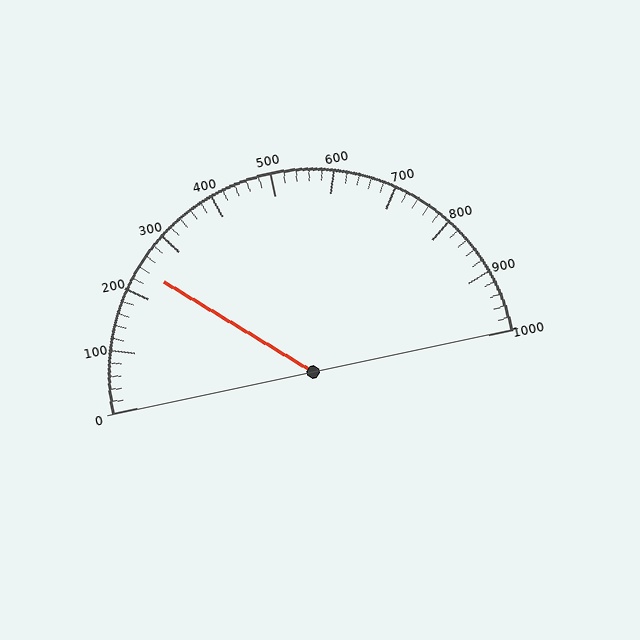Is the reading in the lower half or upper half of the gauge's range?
The reading is in the lower half of the range (0 to 1000).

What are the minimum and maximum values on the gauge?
The gauge ranges from 0 to 1000.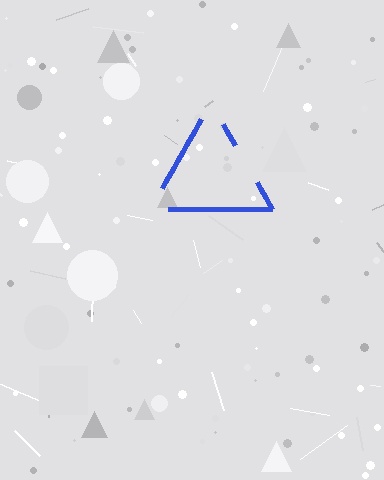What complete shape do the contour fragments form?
The contour fragments form a triangle.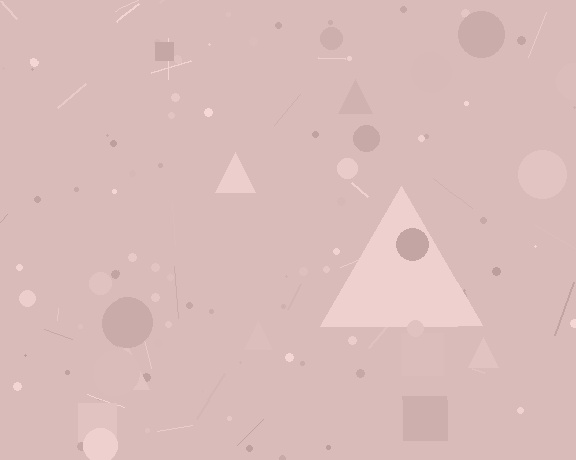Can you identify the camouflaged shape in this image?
The camouflaged shape is a triangle.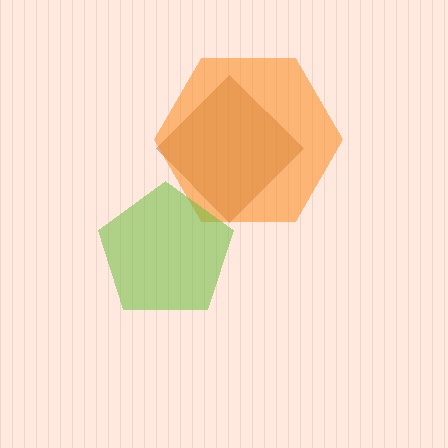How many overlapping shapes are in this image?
There are 3 overlapping shapes in the image.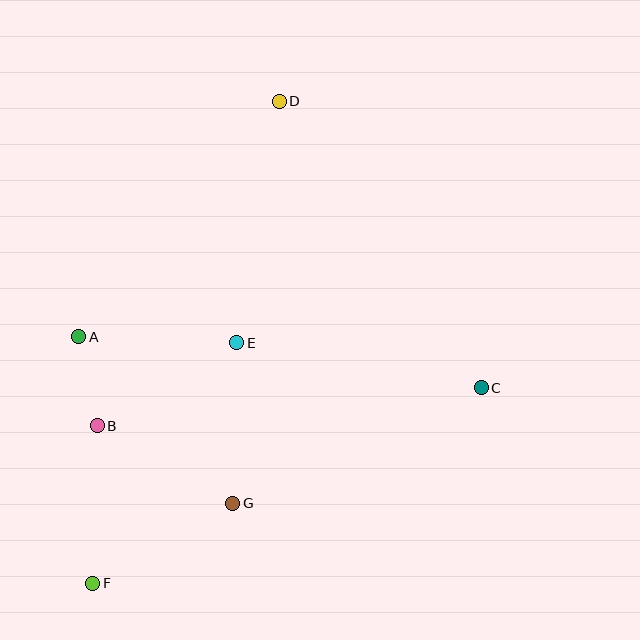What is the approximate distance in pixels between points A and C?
The distance between A and C is approximately 405 pixels.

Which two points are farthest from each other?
Points D and F are farthest from each other.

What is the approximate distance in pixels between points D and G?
The distance between D and G is approximately 405 pixels.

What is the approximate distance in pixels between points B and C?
The distance between B and C is approximately 386 pixels.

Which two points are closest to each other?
Points A and B are closest to each other.